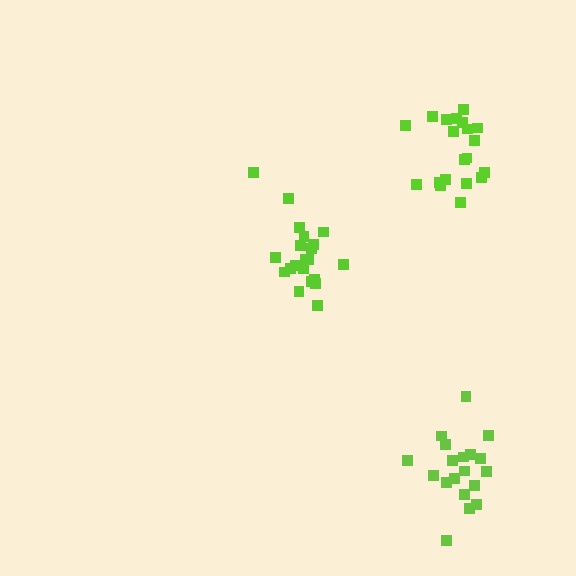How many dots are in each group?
Group 1: 21 dots, Group 2: 19 dots, Group 3: 20 dots (60 total).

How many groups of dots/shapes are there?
There are 3 groups.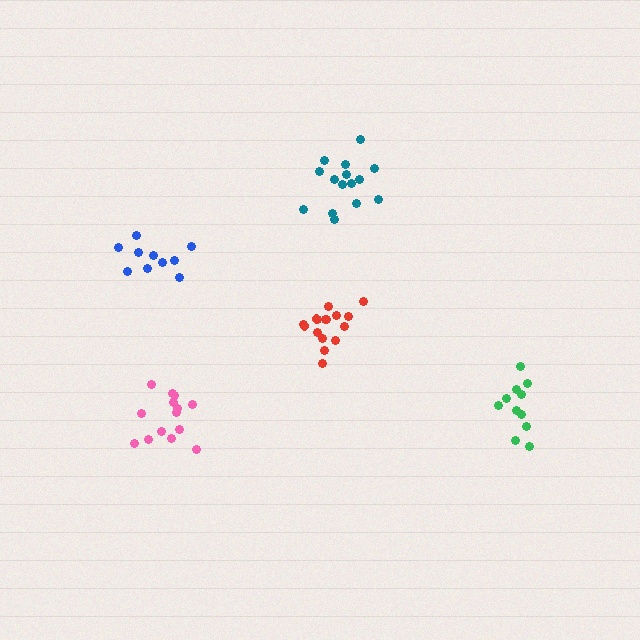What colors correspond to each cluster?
The clusters are colored: red, green, teal, blue, pink.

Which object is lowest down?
The pink cluster is bottommost.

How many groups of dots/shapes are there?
There are 5 groups.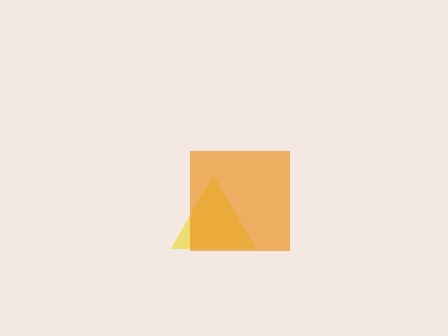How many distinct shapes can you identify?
There are 2 distinct shapes: a yellow triangle, an orange square.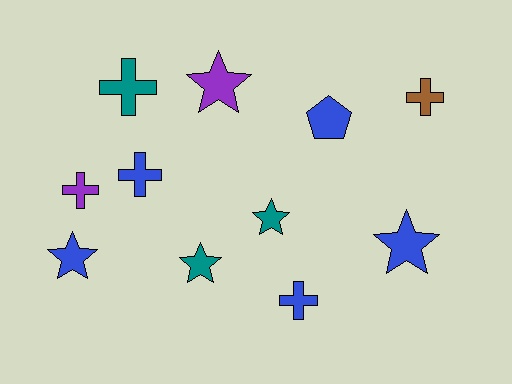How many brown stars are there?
There are no brown stars.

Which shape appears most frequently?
Star, with 5 objects.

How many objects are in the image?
There are 11 objects.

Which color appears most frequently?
Blue, with 5 objects.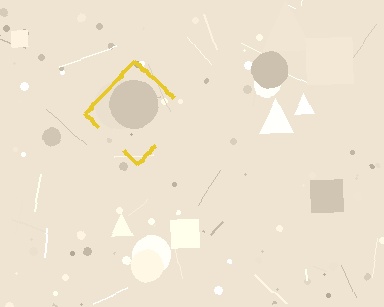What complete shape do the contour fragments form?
The contour fragments form a diamond.